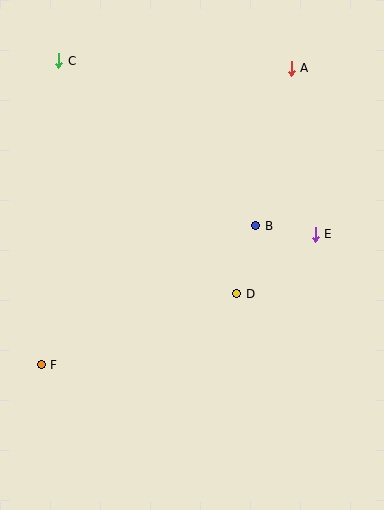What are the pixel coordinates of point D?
Point D is at (237, 294).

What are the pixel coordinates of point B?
Point B is at (256, 226).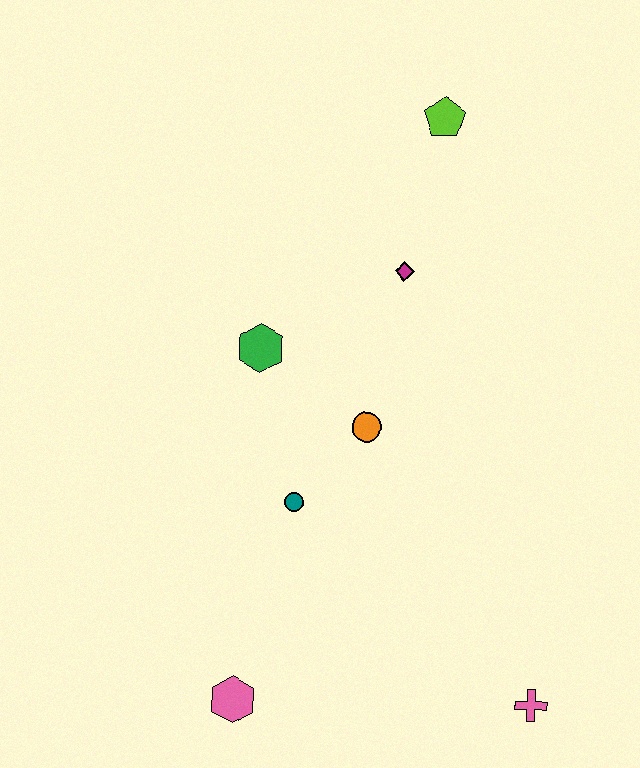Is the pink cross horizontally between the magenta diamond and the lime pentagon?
No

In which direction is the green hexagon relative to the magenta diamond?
The green hexagon is to the left of the magenta diamond.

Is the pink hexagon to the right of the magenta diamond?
No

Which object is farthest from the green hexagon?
The pink cross is farthest from the green hexagon.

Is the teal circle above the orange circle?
No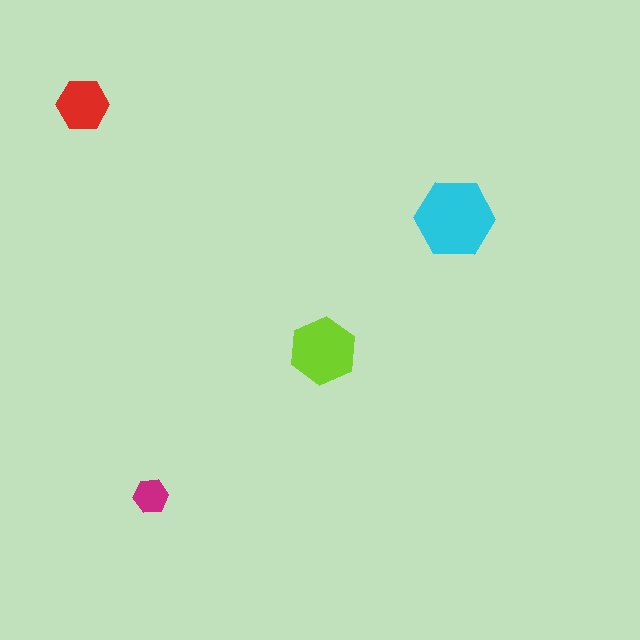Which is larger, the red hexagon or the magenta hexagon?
The red one.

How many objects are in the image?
There are 4 objects in the image.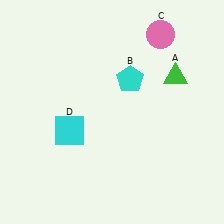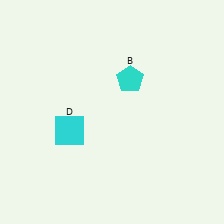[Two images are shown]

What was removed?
The green triangle (A), the pink circle (C) were removed in Image 2.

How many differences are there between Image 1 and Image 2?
There are 2 differences between the two images.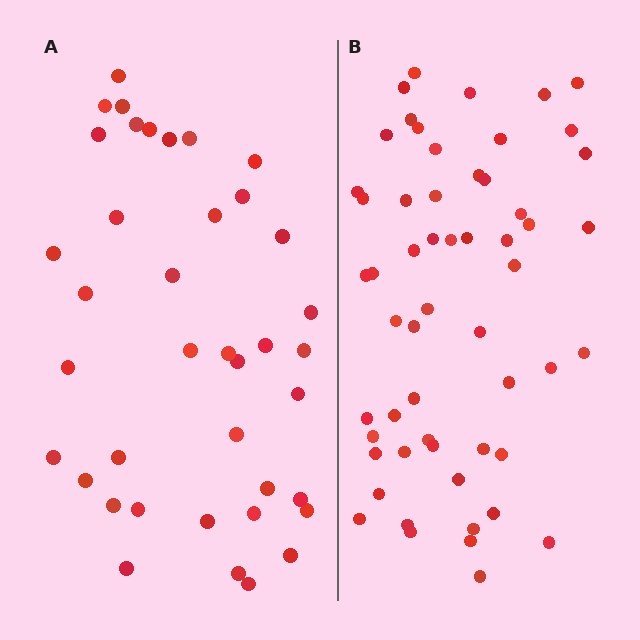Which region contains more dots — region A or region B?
Region B (the right region) has more dots.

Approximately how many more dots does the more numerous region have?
Region B has approximately 15 more dots than region A.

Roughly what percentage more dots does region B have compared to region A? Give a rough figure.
About 45% more.